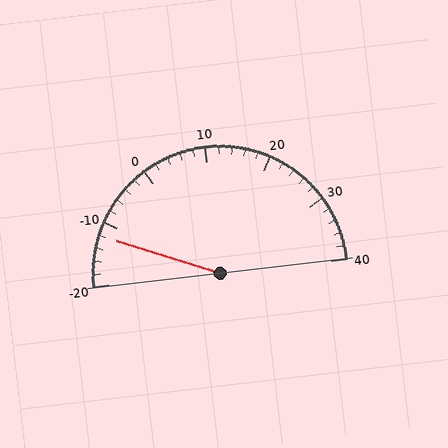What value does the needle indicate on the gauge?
The needle indicates approximately -12.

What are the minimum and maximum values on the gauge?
The gauge ranges from -20 to 40.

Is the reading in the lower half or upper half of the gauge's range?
The reading is in the lower half of the range (-20 to 40).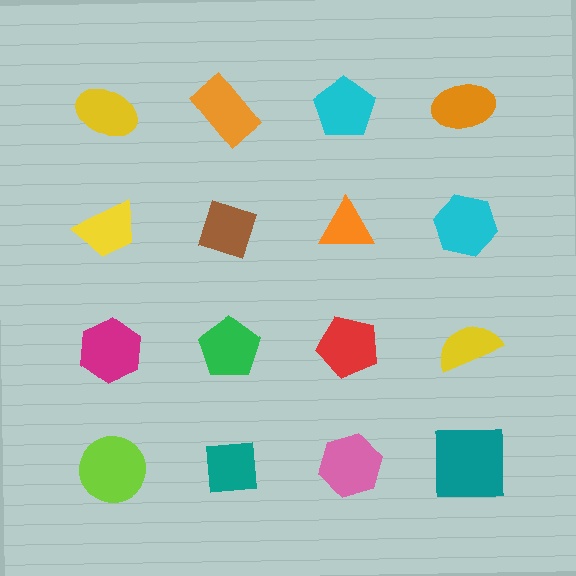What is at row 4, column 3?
A pink hexagon.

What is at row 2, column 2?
A brown diamond.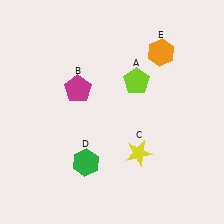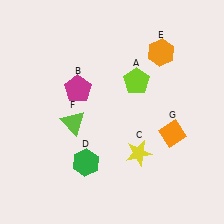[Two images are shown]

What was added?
A lime triangle (F), an orange diamond (G) were added in Image 2.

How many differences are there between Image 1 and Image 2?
There are 2 differences between the two images.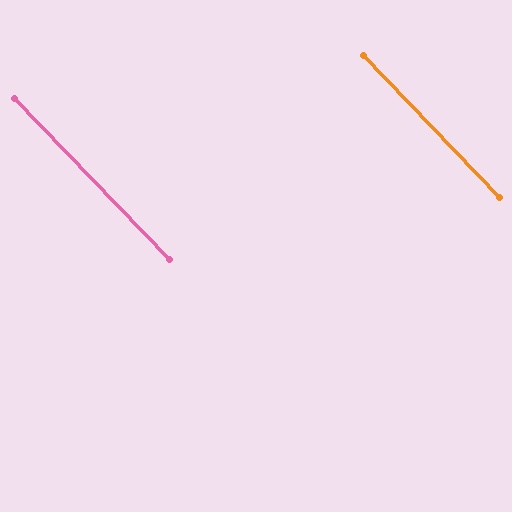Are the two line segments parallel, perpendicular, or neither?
Parallel — their directions differ by only 0.3°.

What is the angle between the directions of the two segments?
Approximately 0 degrees.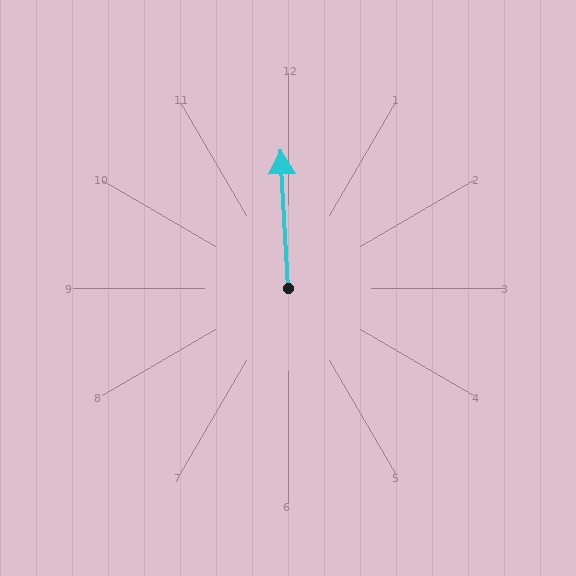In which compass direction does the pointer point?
North.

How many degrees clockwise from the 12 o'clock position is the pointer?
Approximately 357 degrees.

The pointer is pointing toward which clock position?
Roughly 12 o'clock.